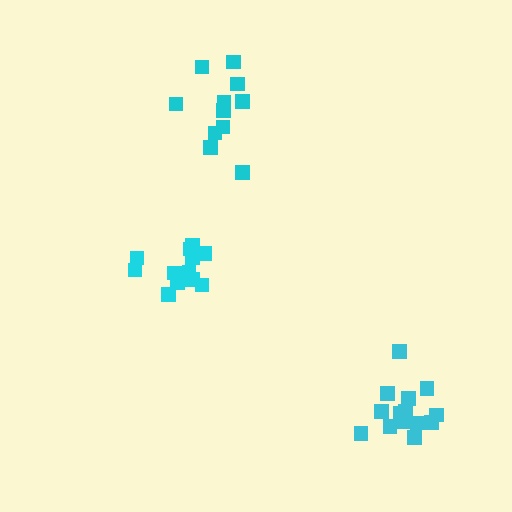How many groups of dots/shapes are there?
There are 3 groups.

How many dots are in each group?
Group 1: 11 dots, Group 2: 14 dots, Group 3: 12 dots (37 total).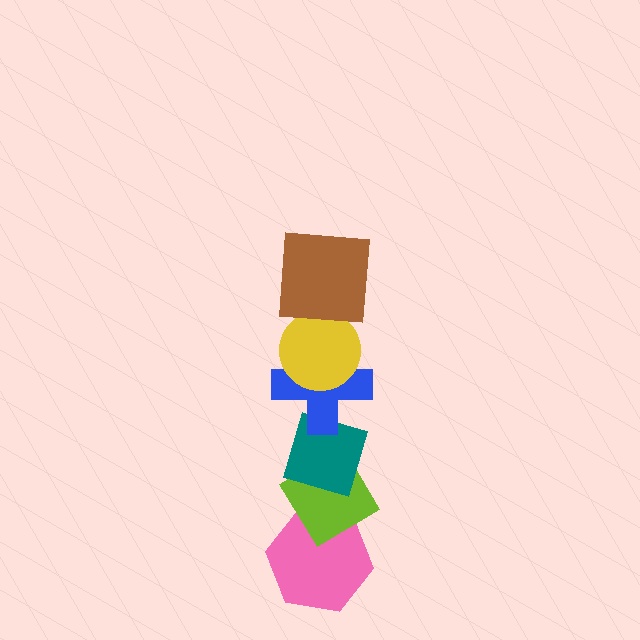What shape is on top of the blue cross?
The yellow circle is on top of the blue cross.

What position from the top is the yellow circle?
The yellow circle is 2nd from the top.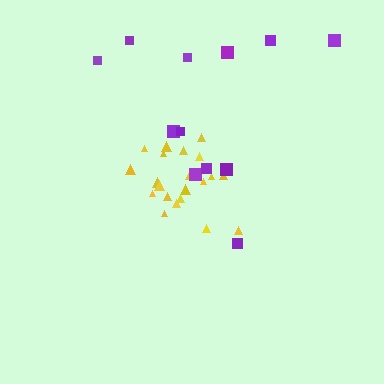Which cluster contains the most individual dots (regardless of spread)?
Yellow (21).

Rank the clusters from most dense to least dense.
yellow, purple.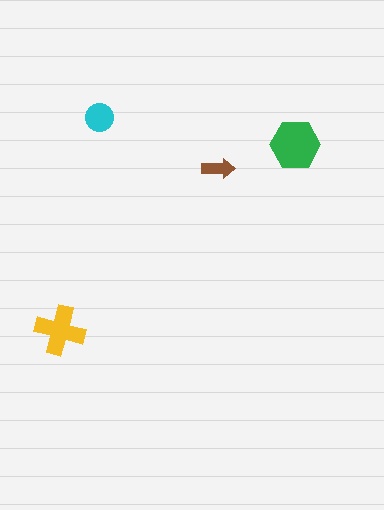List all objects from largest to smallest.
The green hexagon, the yellow cross, the cyan circle, the brown arrow.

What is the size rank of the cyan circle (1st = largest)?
3rd.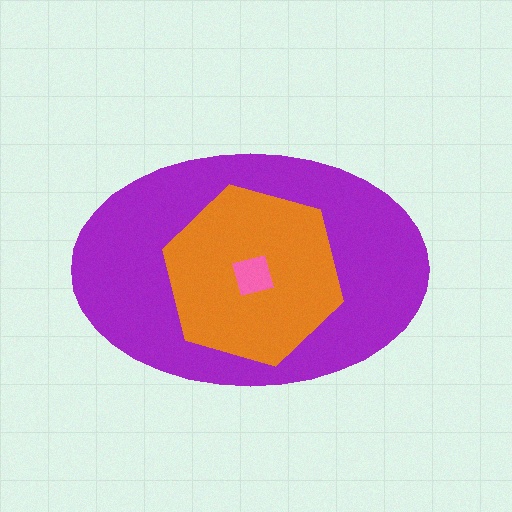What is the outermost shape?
The purple ellipse.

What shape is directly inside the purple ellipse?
The orange hexagon.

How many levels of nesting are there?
3.